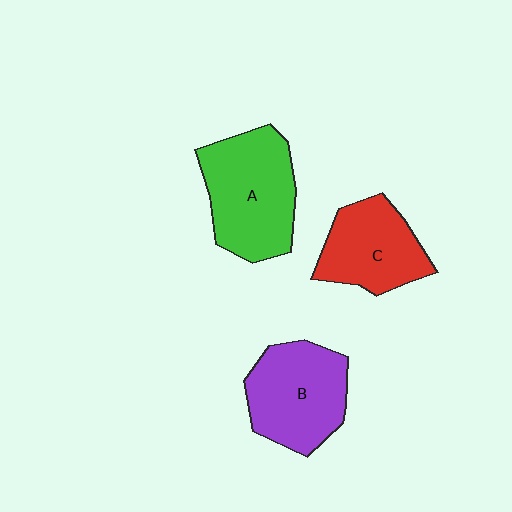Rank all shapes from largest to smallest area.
From largest to smallest: A (green), B (purple), C (red).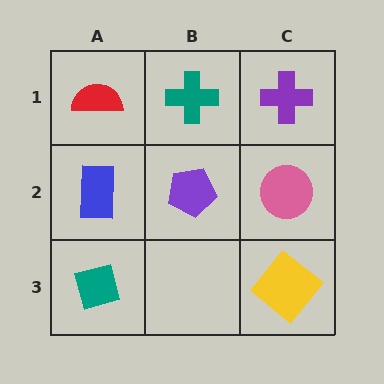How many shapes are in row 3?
2 shapes.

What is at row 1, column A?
A red semicircle.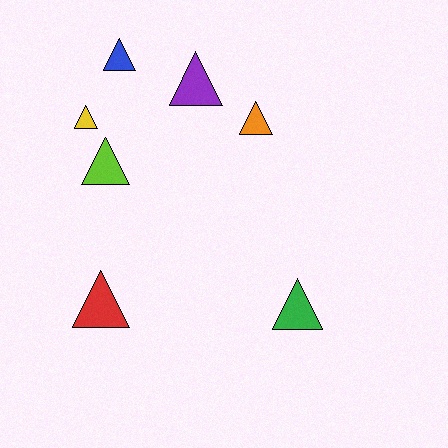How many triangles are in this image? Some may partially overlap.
There are 7 triangles.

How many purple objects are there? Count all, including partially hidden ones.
There is 1 purple object.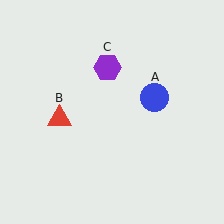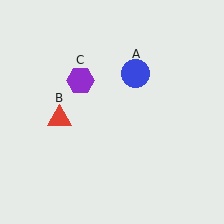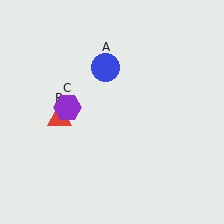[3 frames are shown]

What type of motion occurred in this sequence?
The blue circle (object A), purple hexagon (object C) rotated counterclockwise around the center of the scene.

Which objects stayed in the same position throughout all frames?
Red triangle (object B) remained stationary.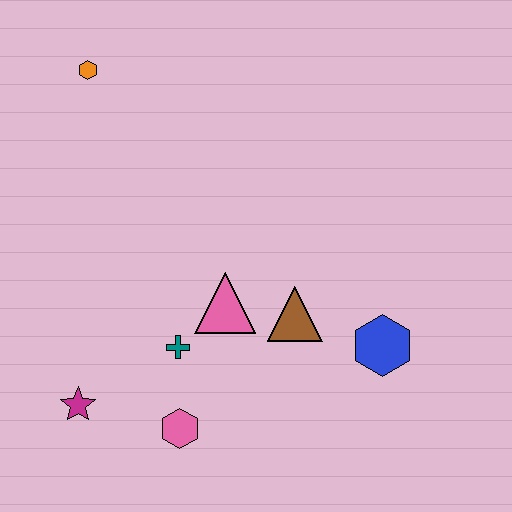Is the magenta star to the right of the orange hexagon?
No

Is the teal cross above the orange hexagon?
No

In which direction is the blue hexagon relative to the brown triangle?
The blue hexagon is to the right of the brown triangle.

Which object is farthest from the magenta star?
The orange hexagon is farthest from the magenta star.